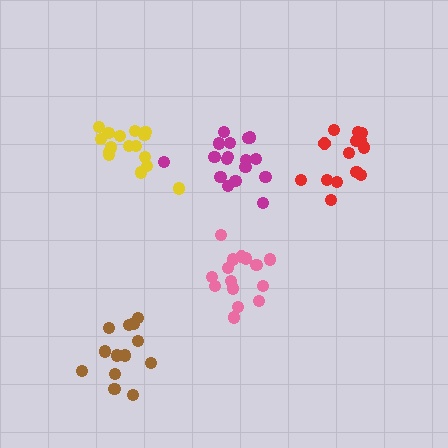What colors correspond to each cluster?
The clusters are colored: pink, brown, magenta, yellow, red.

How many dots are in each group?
Group 1: 15 dots, Group 2: 13 dots, Group 3: 17 dots, Group 4: 16 dots, Group 5: 14 dots (75 total).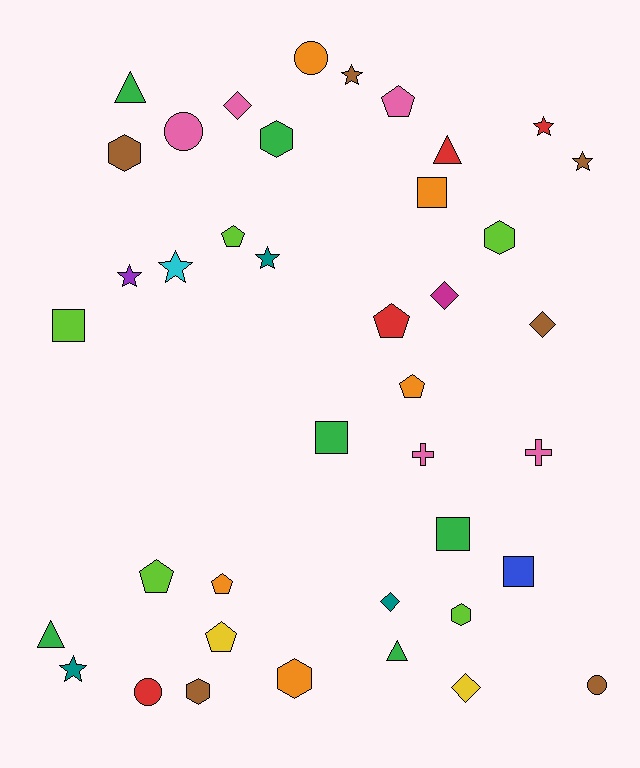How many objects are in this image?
There are 40 objects.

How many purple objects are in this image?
There is 1 purple object.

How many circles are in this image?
There are 4 circles.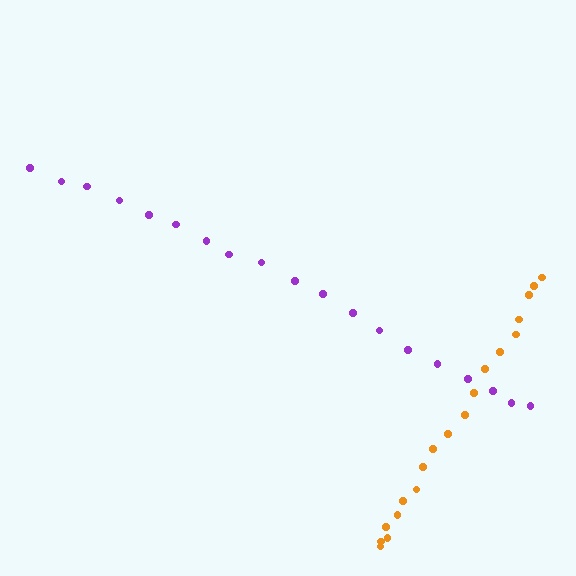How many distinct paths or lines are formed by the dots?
There are 2 distinct paths.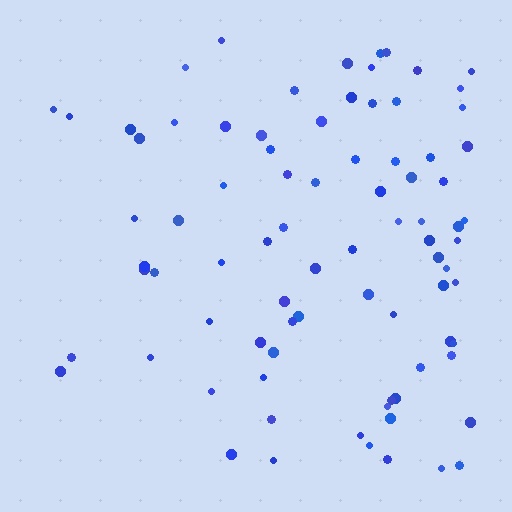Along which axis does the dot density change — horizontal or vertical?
Horizontal.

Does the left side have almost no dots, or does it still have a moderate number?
Still a moderate number, just noticeably fewer than the right.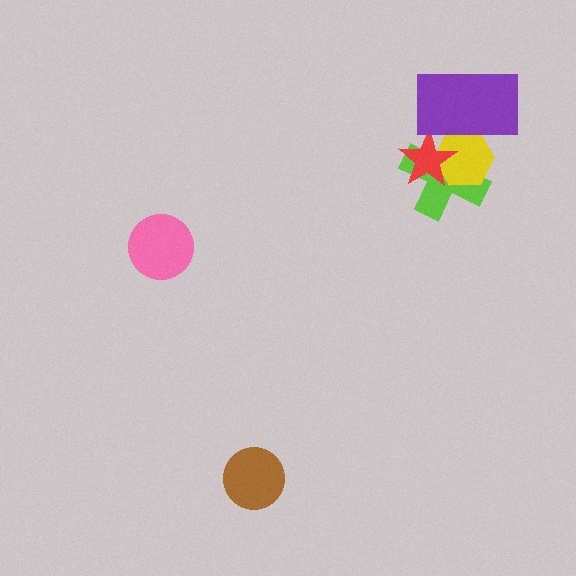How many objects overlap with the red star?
3 objects overlap with the red star.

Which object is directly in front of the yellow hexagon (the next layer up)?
The red star is directly in front of the yellow hexagon.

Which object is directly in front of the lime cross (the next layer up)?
The yellow hexagon is directly in front of the lime cross.